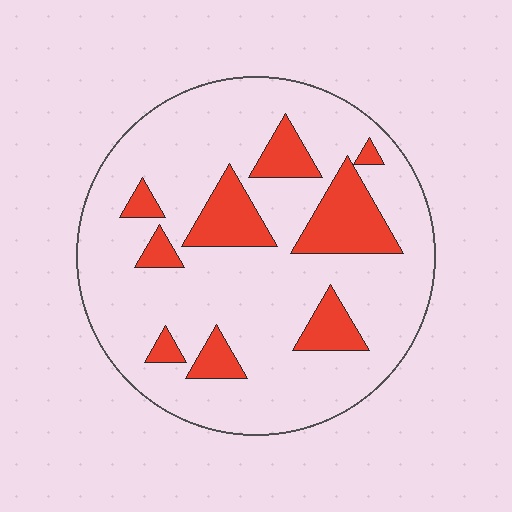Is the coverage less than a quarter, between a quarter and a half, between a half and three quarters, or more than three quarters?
Less than a quarter.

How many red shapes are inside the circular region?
9.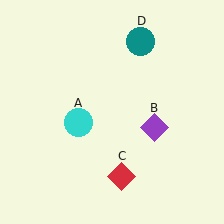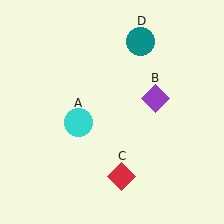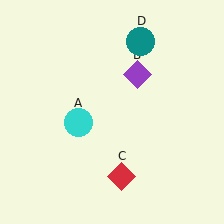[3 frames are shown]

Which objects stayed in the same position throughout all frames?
Cyan circle (object A) and red diamond (object C) and teal circle (object D) remained stationary.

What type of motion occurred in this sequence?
The purple diamond (object B) rotated counterclockwise around the center of the scene.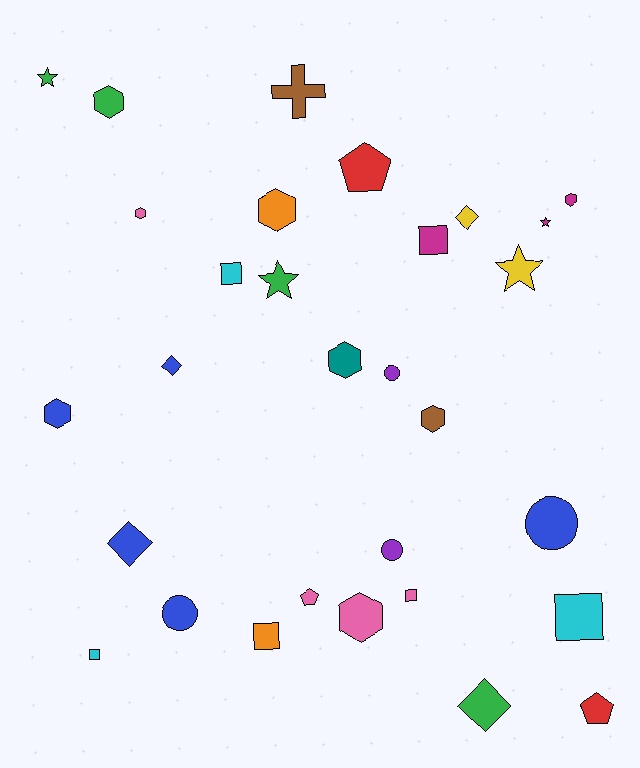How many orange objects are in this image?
There are 2 orange objects.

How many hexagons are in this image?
There are 8 hexagons.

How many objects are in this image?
There are 30 objects.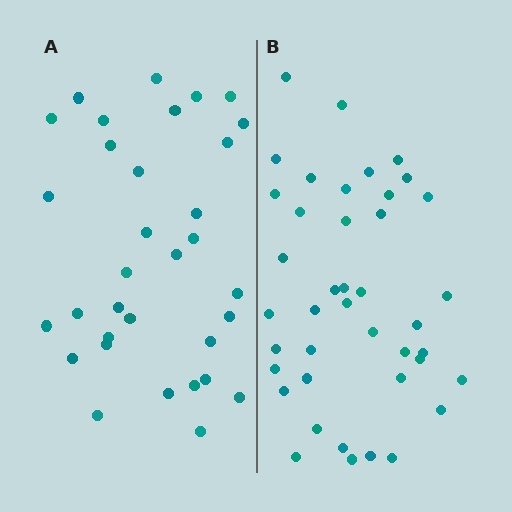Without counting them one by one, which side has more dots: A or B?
Region B (the right region) has more dots.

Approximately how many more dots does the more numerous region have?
Region B has roughly 8 or so more dots than region A.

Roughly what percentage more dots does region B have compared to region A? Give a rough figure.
About 25% more.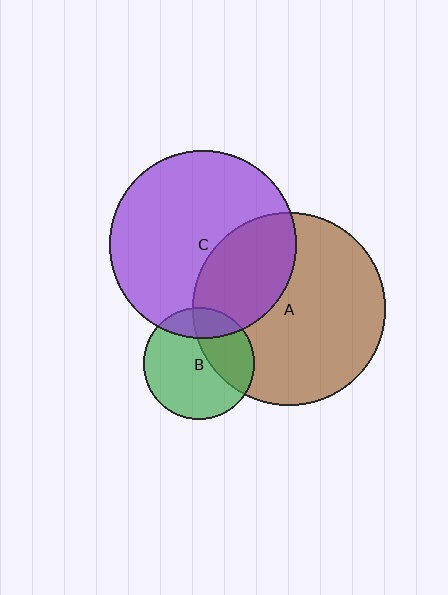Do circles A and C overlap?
Yes.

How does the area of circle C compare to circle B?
Approximately 2.8 times.